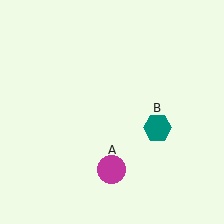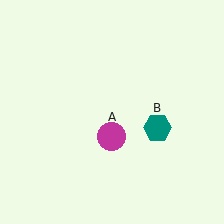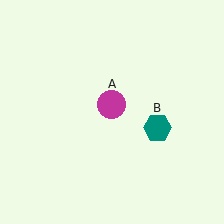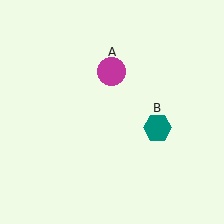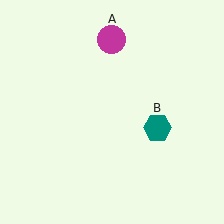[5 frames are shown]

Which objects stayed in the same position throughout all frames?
Teal hexagon (object B) remained stationary.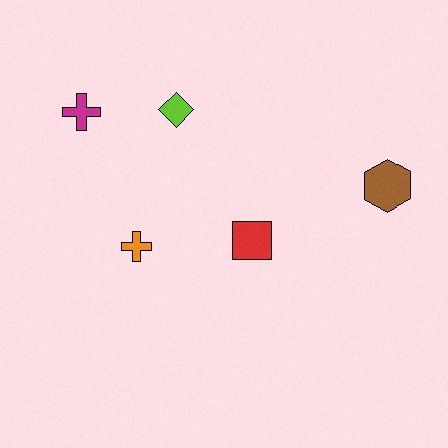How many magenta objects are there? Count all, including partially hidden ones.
There is 1 magenta object.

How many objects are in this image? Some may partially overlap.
There are 5 objects.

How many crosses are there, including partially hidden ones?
There are 2 crosses.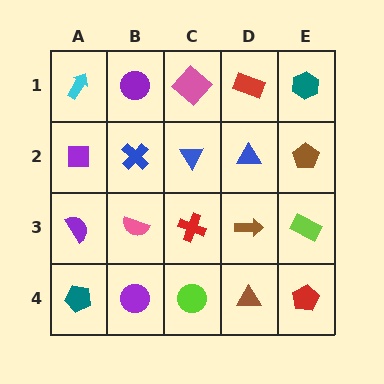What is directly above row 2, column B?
A purple circle.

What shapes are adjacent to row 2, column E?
A teal hexagon (row 1, column E), a lime rectangle (row 3, column E), a blue triangle (row 2, column D).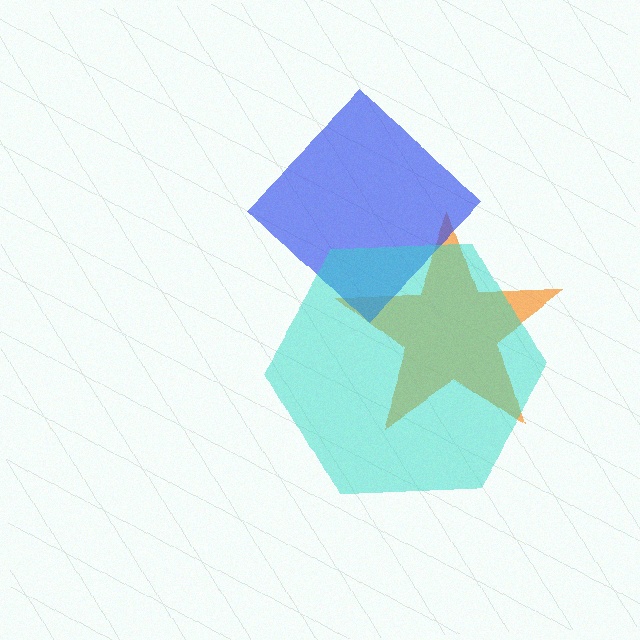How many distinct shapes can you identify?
There are 3 distinct shapes: an orange star, a blue diamond, a cyan hexagon.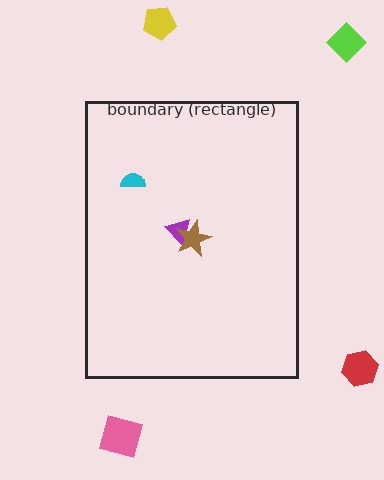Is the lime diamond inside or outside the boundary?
Outside.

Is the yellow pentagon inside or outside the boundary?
Outside.